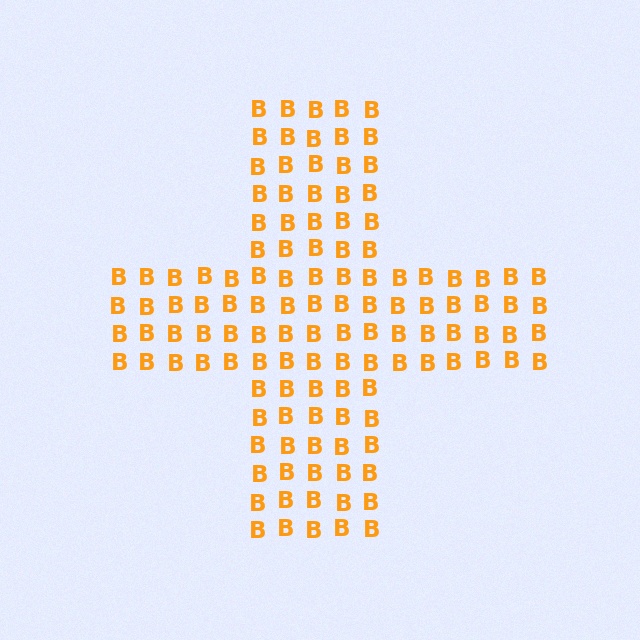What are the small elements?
The small elements are letter B's.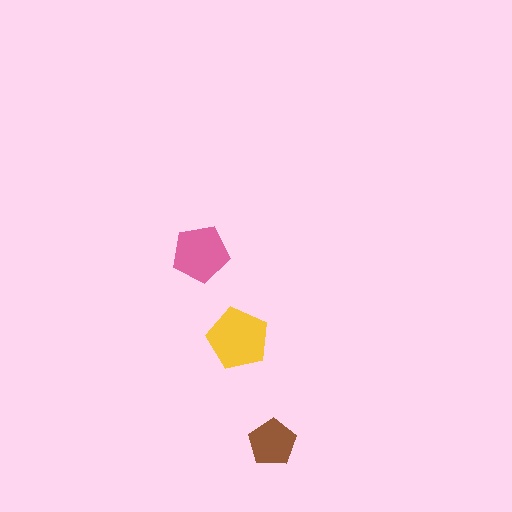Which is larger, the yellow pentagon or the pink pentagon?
The yellow one.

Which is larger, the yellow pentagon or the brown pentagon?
The yellow one.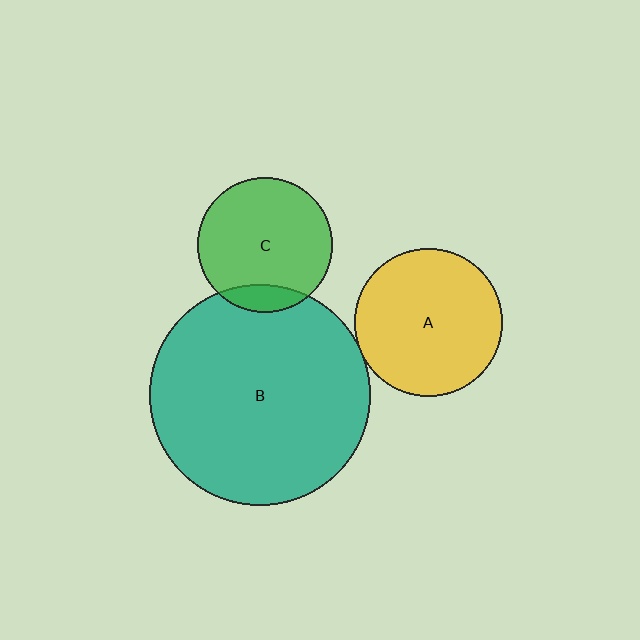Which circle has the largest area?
Circle B (teal).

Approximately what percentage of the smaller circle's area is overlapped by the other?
Approximately 5%.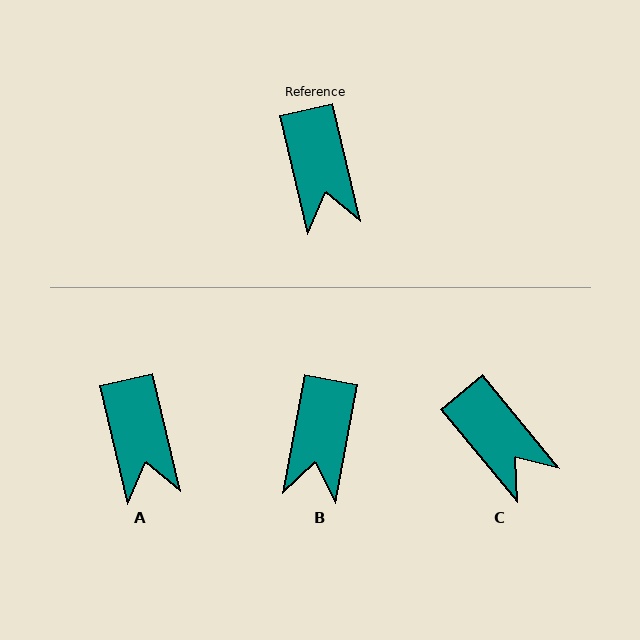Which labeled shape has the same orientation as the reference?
A.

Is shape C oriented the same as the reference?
No, it is off by about 26 degrees.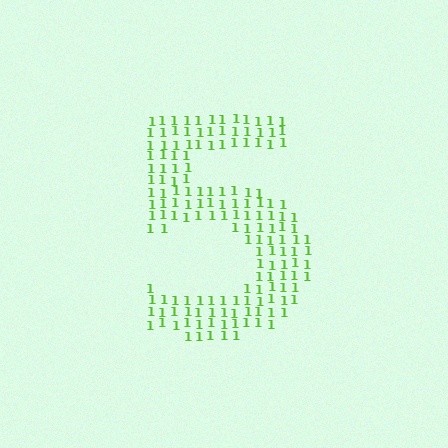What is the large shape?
The large shape is the digit 5.